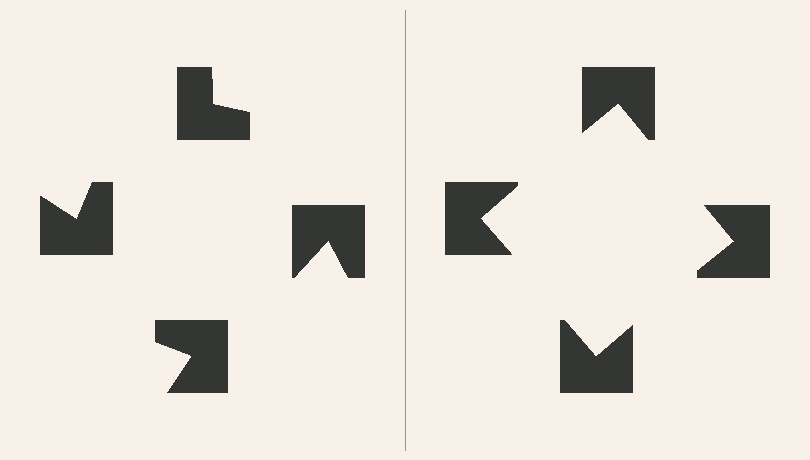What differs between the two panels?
The notched squares are positioned identically on both sides; only the wedge orientations differ. On the right they align to a square; on the left they are misaligned.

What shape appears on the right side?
An illusory square.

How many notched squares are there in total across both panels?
8 — 4 on each side.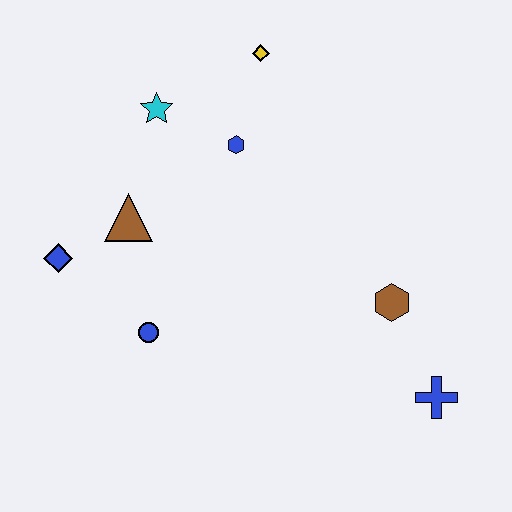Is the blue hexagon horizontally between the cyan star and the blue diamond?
No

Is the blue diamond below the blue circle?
No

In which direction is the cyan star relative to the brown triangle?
The cyan star is above the brown triangle.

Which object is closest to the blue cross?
The brown hexagon is closest to the blue cross.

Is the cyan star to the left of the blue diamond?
No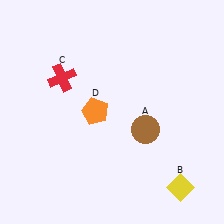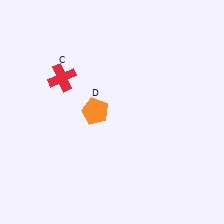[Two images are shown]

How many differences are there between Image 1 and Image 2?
There are 2 differences between the two images.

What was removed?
The yellow diamond (B), the brown circle (A) were removed in Image 2.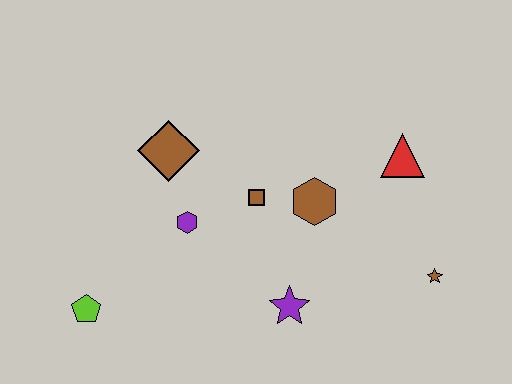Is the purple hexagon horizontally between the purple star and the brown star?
No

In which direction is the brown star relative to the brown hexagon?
The brown star is to the right of the brown hexagon.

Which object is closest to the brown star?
The red triangle is closest to the brown star.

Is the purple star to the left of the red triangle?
Yes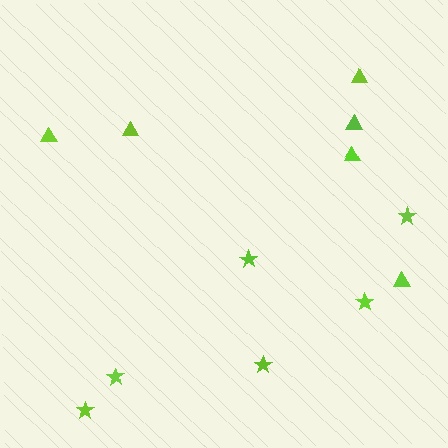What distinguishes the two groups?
There are 2 groups: one group of triangles (6) and one group of stars (6).